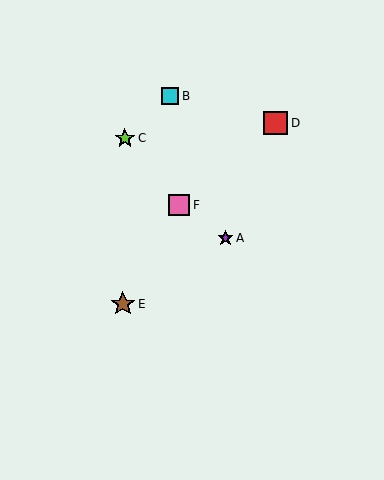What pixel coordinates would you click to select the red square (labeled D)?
Click at (276, 123) to select the red square D.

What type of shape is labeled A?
Shape A is a purple star.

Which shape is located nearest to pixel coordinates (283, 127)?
The red square (labeled D) at (276, 123) is nearest to that location.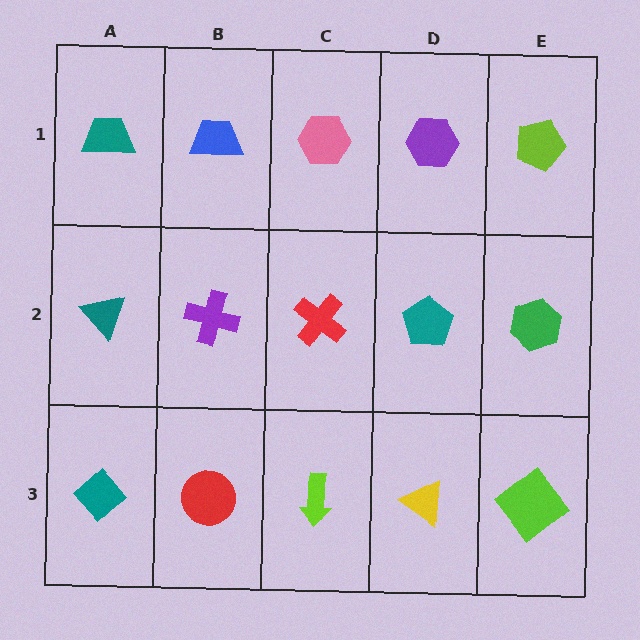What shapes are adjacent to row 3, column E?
A green hexagon (row 2, column E), a yellow triangle (row 3, column D).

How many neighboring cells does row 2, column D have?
4.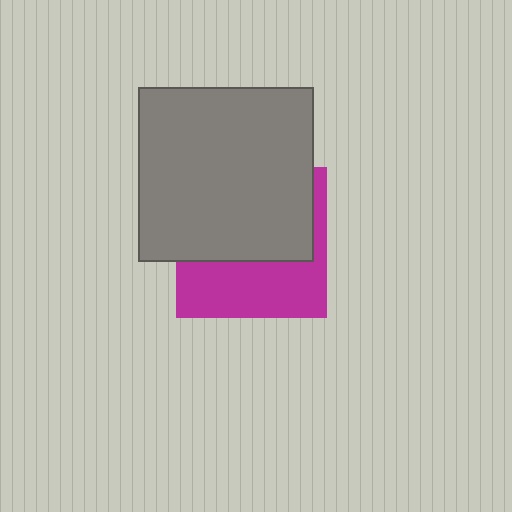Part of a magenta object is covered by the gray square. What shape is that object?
It is a square.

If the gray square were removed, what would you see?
You would see the complete magenta square.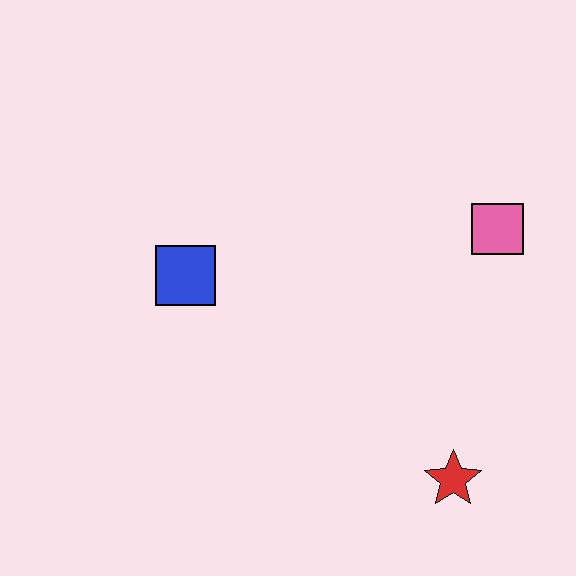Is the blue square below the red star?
No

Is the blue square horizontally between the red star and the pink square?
No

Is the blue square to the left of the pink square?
Yes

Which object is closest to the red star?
The pink square is closest to the red star.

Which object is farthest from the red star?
The blue square is farthest from the red star.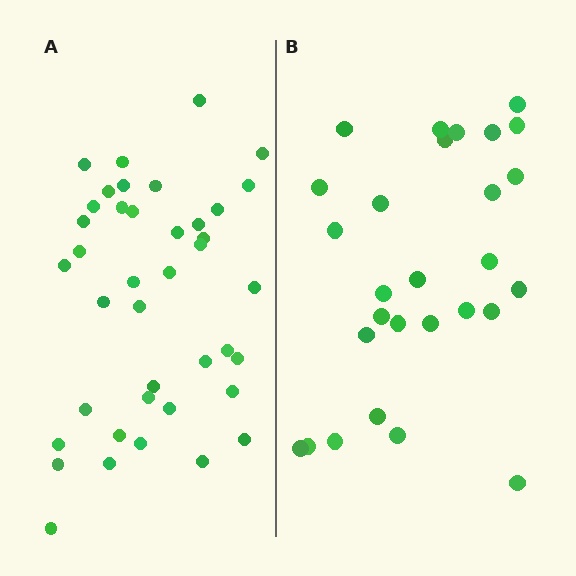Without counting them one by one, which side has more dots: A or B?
Region A (the left region) has more dots.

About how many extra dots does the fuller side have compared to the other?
Region A has roughly 12 or so more dots than region B.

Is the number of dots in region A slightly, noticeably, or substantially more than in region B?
Region A has noticeably more, but not dramatically so. The ratio is roughly 1.4 to 1.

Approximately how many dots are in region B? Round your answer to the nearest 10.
About 30 dots. (The exact count is 28, which rounds to 30.)